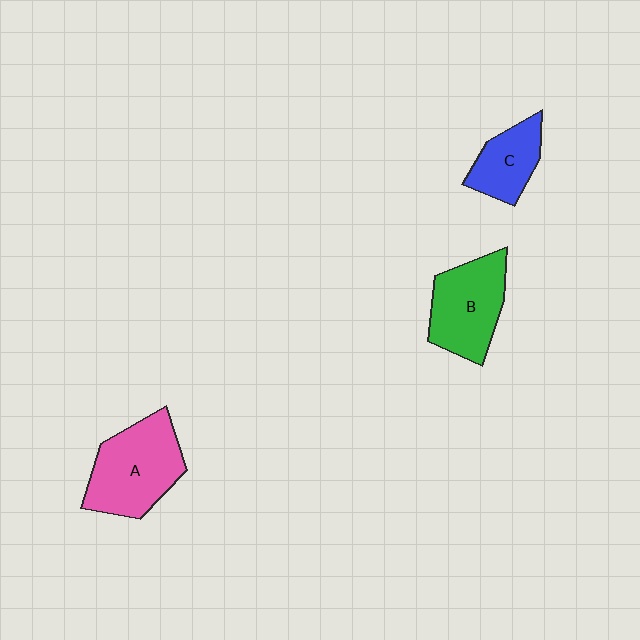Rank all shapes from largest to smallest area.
From largest to smallest: A (pink), B (green), C (blue).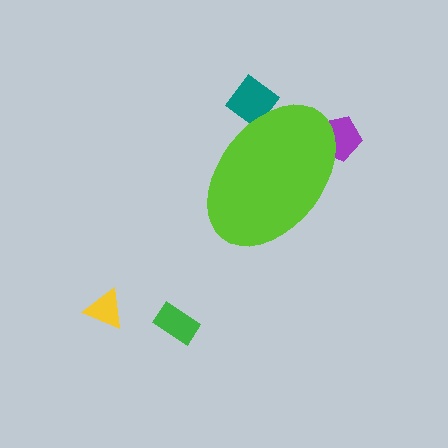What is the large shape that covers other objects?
A lime ellipse.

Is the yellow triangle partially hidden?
No, the yellow triangle is fully visible.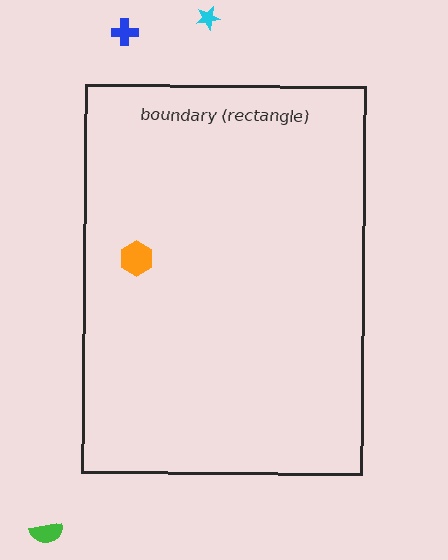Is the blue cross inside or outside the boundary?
Outside.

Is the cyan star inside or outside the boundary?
Outside.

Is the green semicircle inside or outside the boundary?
Outside.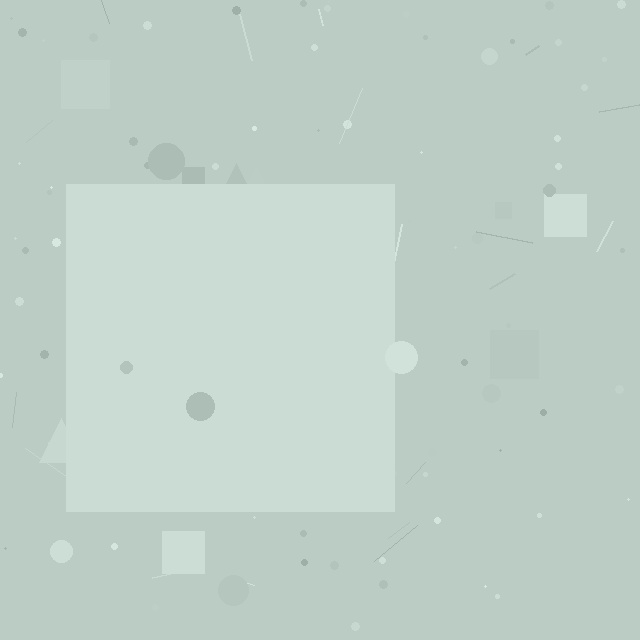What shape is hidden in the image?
A square is hidden in the image.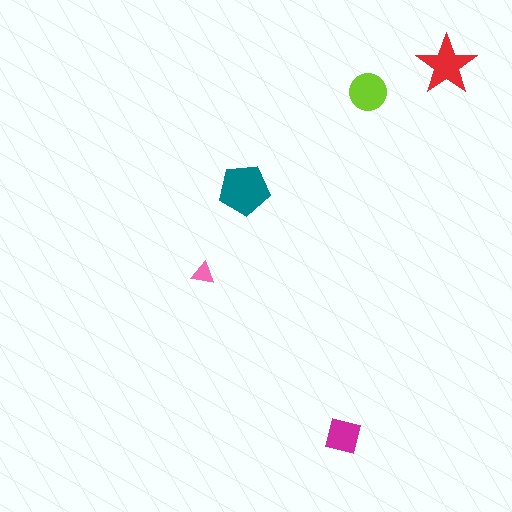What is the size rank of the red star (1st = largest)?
2nd.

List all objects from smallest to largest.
The pink triangle, the magenta diamond, the lime circle, the red star, the teal pentagon.